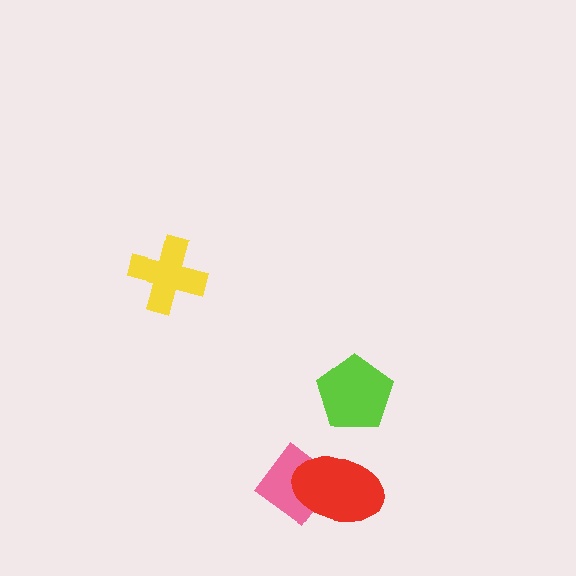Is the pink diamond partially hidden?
Yes, it is partially covered by another shape.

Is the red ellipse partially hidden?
No, no other shape covers it.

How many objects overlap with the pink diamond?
1 object overlaps with the pink diamond.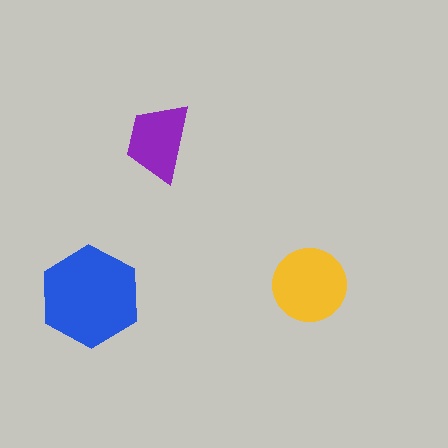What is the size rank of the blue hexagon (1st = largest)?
1st.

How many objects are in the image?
There are 3 objects in the image.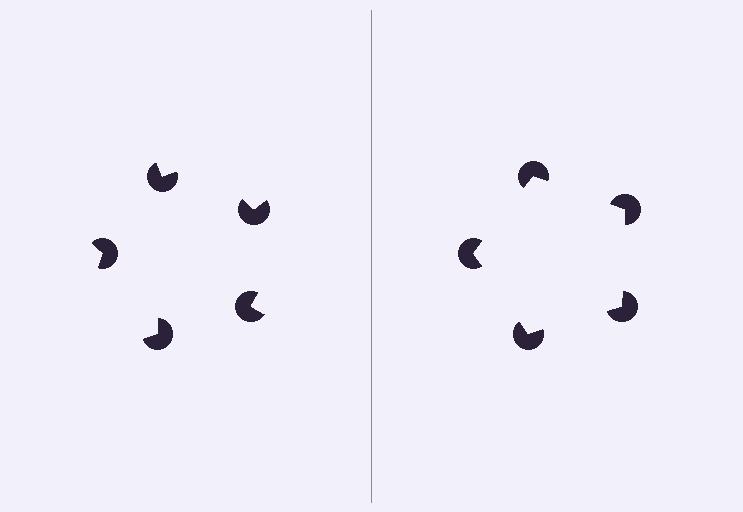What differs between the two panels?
The pac-man discs are positioned identically on both sides; only the wedge orientations differ. On the right they align to a pentagon; on the left they are misaligned.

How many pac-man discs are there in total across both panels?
10 — 5 on each side.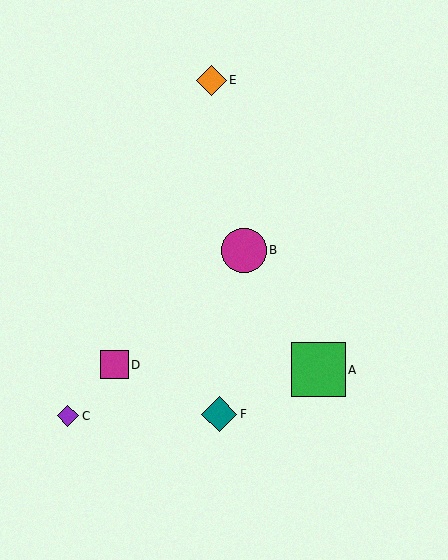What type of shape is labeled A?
Shape A is a green square.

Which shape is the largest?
The green square (labeled A) is the largest.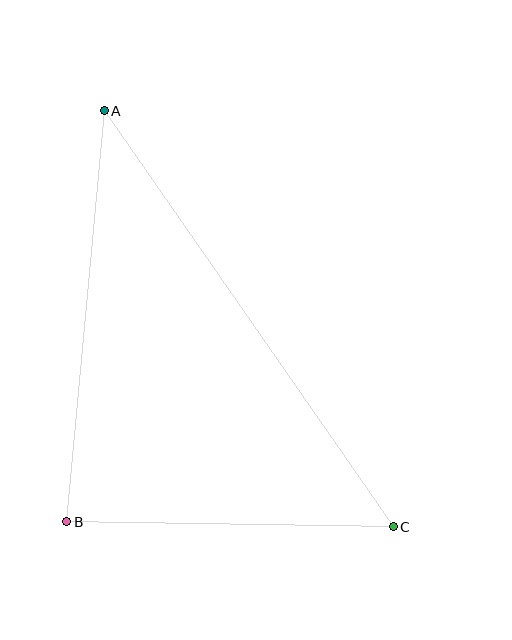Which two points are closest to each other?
Points B and C are closest to each other.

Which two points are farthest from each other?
Points A and C are farthest from each other.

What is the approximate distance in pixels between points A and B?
The distance between A and B is approximately 413 pixels.